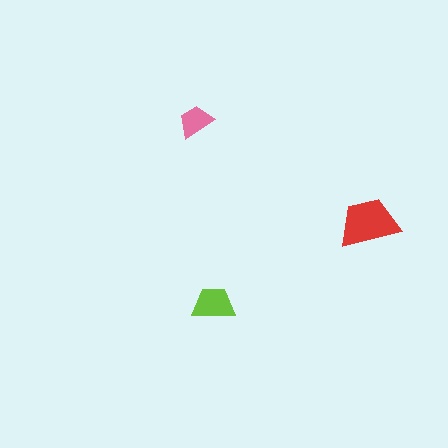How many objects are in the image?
There are 3 objects in the image.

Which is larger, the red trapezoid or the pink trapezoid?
The red one.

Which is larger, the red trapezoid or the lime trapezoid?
The red one.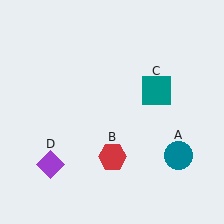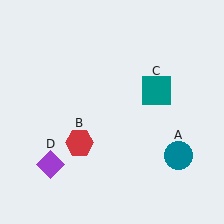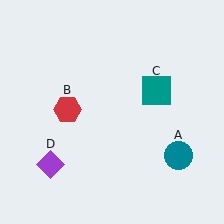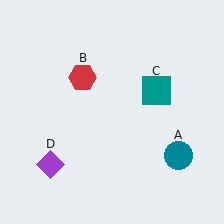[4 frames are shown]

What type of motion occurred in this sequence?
The red hexagon (object B) rotated clockwise around the center of the scene.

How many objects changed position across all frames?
1 object changed position: red hexagon (object B).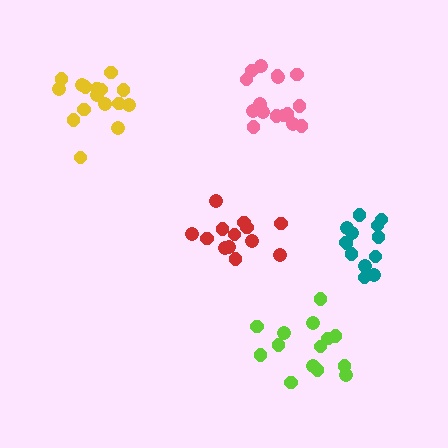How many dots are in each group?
Group 1: 16 dots, Group 2: 14 dots, Group 3: 13 dots, Group 4: 17 dots, Group 5: 13 dots (73 total).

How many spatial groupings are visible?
There are 5 spatial groupings.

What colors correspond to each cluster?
The clusters are colored: pink, lime, red, yellow, teal.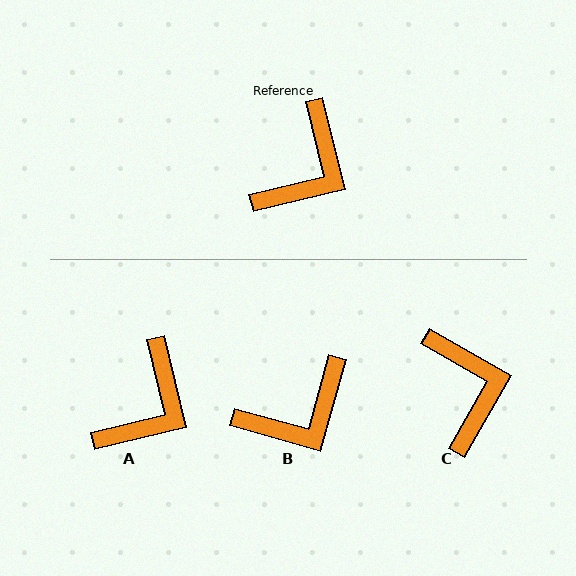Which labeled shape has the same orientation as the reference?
A.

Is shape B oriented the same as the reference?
No, it is off by about 29 degrees.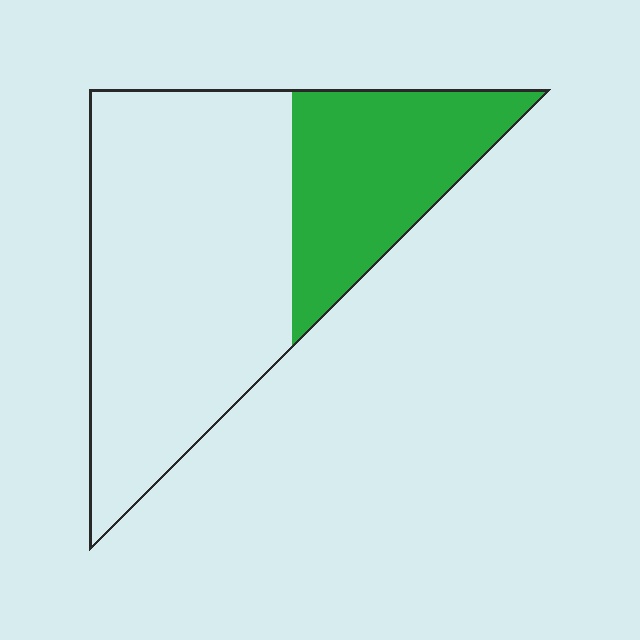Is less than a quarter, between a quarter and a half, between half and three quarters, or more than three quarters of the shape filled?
Between a quarter and a half.